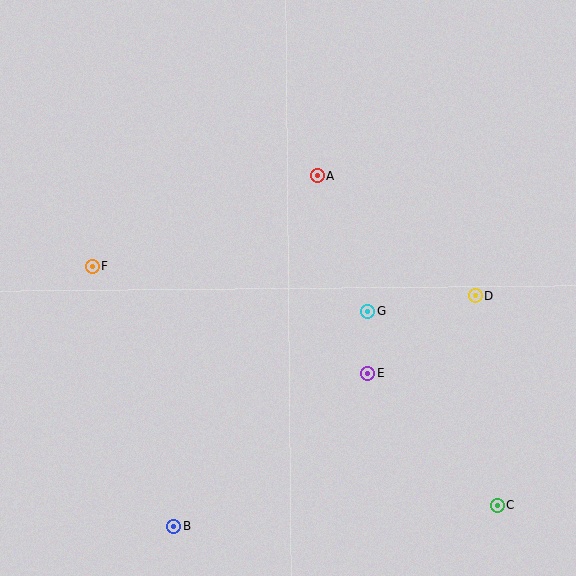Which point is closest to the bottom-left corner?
Point B is closest to the bottom-left corner.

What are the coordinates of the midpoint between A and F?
The midpoint between A and F is at (205, 221).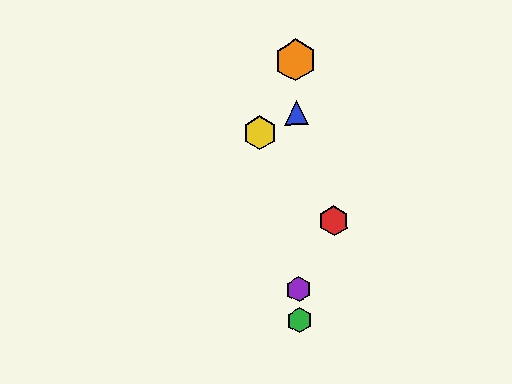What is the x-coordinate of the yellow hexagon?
The yellow hexagon is at x≈260.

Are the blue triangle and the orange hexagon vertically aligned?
Yes, both are at x≈296.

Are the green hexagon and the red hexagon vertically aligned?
No, the green hexagon is at x≈299 and the red hexagon is at x≈334.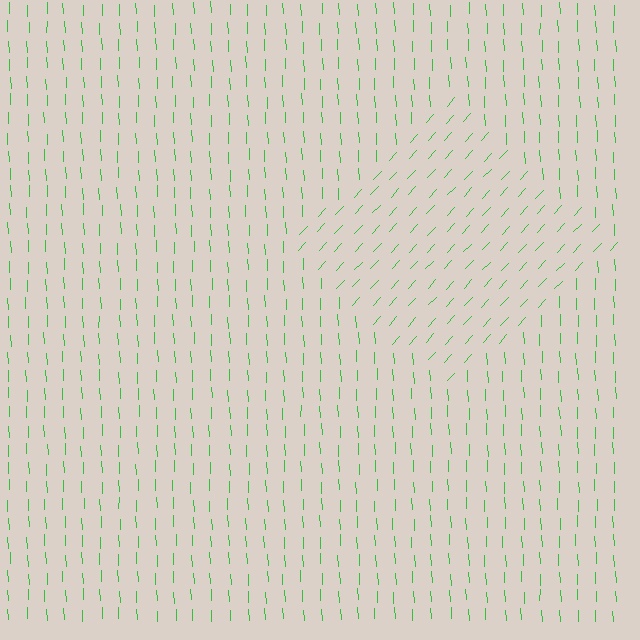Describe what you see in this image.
The image is filled with small green line segments. A diamond region in the image has lines oriented differently from the surrounding lines, creating a visible texture boundary.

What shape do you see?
I see a diamond.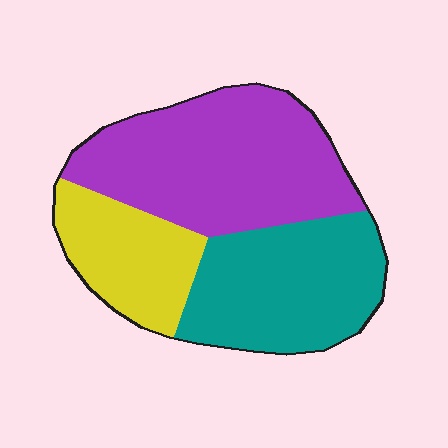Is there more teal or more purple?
Purple.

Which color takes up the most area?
Purple, at roughly 45%.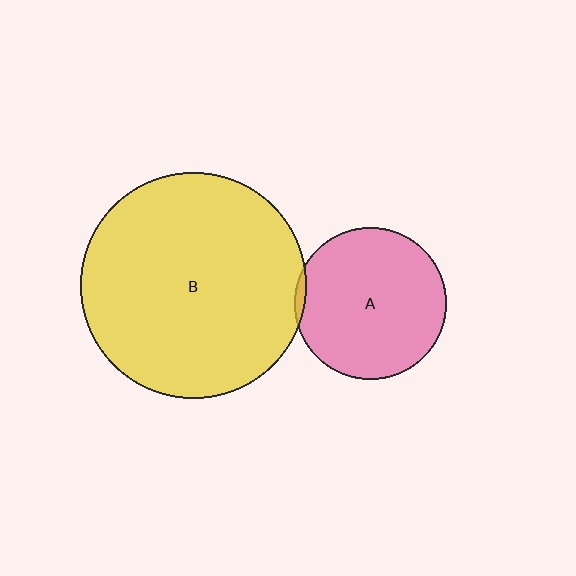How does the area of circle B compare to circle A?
Approximately 2.2 times.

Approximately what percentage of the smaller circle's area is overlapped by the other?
Approximately 5%.